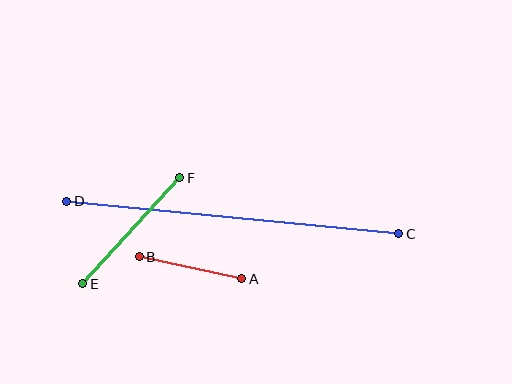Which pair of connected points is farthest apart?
Points C and D are farthest apart.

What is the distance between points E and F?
The distance is approximately 144 pixels.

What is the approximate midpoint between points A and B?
The midpoint is at approximately (190, 268) pixels.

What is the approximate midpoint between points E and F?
The midpoint is at approximately (131, 231) pixels.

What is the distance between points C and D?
The distance is approximately 334 pixels.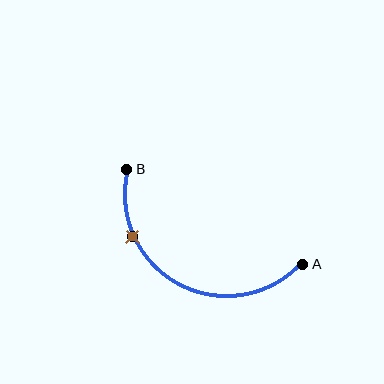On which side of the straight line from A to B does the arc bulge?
The arc bulges below the straight line connecting A and B.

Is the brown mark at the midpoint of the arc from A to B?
No. The brown mark lies on the arc but is closer to endpoint B. The arc midpoint would be at the point on the curve equidistant along the arc from both A and B.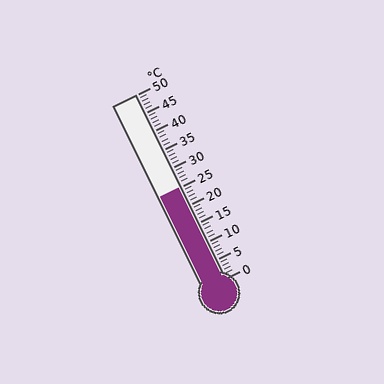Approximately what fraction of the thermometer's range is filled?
The thermometer is filled to approximately 50% of its range.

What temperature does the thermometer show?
The thermometer shows approximately 25°C.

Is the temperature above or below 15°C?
The temperature is above 15°C.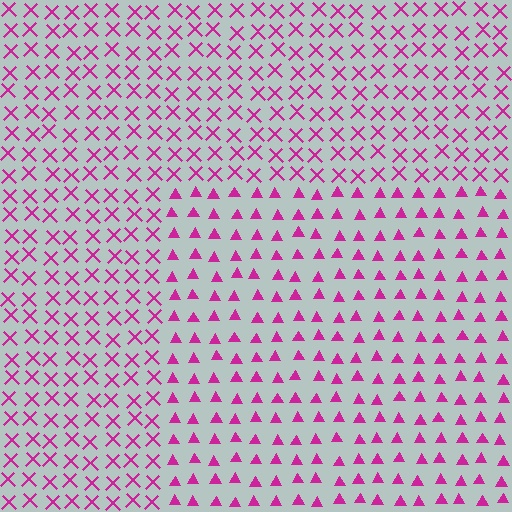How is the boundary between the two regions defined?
The boundary is defined by a change in element shape: triangles inside vs. X marks outside. All elements share the same color and spacing.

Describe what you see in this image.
The image is filled with small magenta elements arranged in a uniform grid. A rectangle-shaped region contains triangles, while the surrounding area contains X marks. The boundary is defined purely by the change in element shape.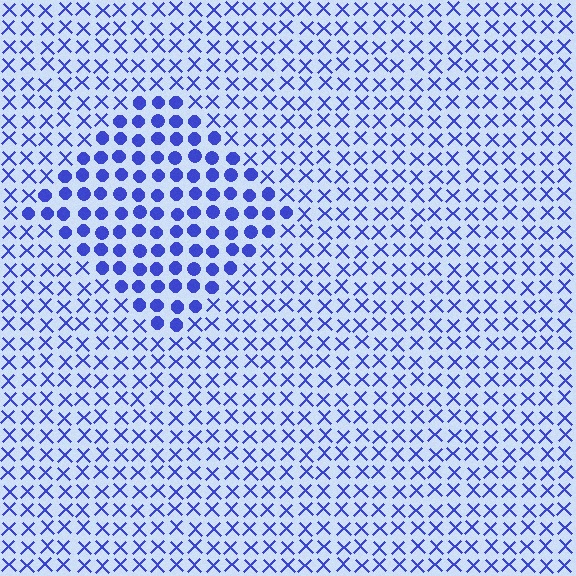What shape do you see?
I see a diamond.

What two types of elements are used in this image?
The image uses circles inside the diamond region and X marks outside it.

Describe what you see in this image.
The image is filled with small blue elements arranged in a uniform grid. A diamond-shaped region contains circles, while the surrounding area contains X marks. The boundary is defined purely by the change in element shape.